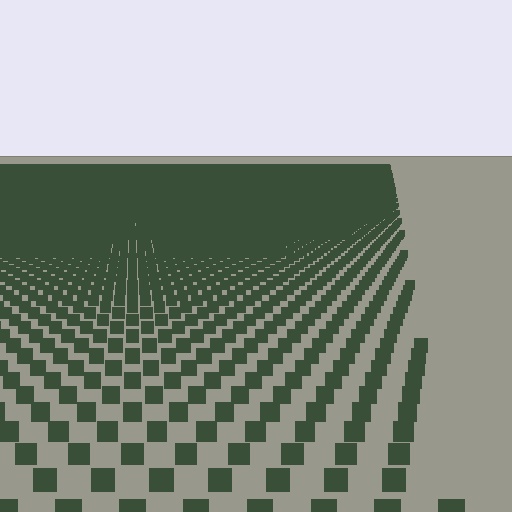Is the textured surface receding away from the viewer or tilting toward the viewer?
The surface is receding away from the viewer. Texture elements get smaller and denser toward the top.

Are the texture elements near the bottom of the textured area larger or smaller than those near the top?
Larger. Near the bottom, elements are closer to the viewer and appear at a bigger on-screen size.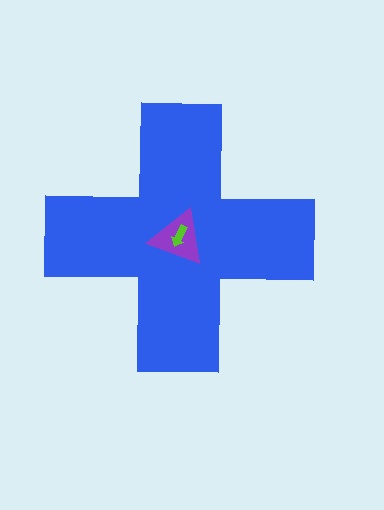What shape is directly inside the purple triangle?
The lime arrow.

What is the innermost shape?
The lime arrow.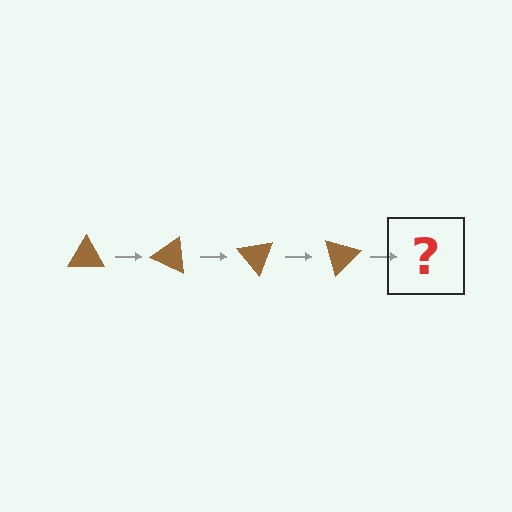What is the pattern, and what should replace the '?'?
The pattern is that the triangle rotates 25 degrees each step. The '?' should be a brown triangle rotated 100 degrees.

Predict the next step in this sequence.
The next step is a brown triangle rotated 100 degrees.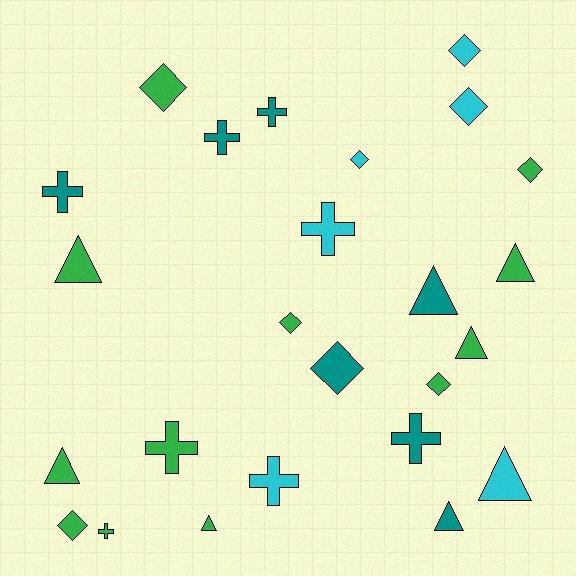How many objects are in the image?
There are 25 objects.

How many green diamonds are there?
There are 5 green diamonds.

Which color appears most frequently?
Green, with 12 objects.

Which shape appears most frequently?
Diamond, with 9 objects.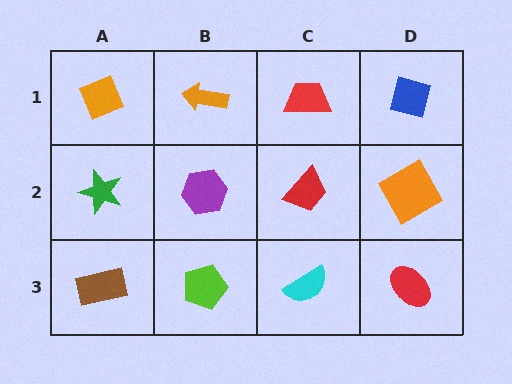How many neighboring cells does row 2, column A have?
3.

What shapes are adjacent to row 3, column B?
A purple hexagon (row 2, column B), a brown rectangle (row 3, column A), a cyan semicircle (row 3, column C).